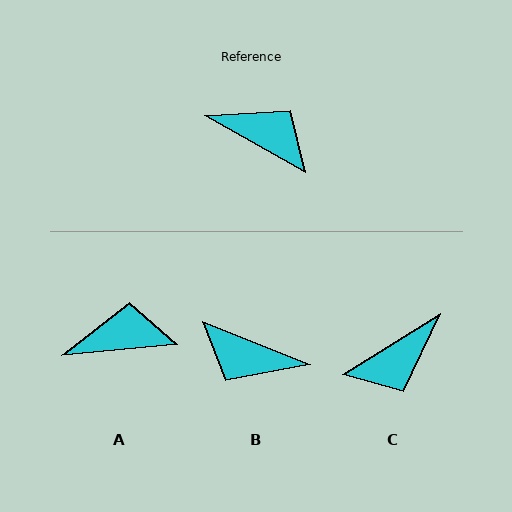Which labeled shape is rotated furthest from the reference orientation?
B, about 172 degrees away.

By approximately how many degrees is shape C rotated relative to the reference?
Approximately 118 degrees clockwise.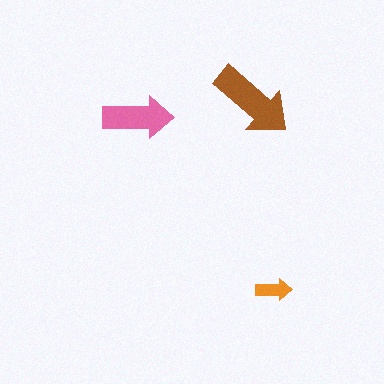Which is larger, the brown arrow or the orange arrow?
The brown one.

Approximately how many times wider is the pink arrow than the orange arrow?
About 2 times wider.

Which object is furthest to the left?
The pink arrow is leftmost.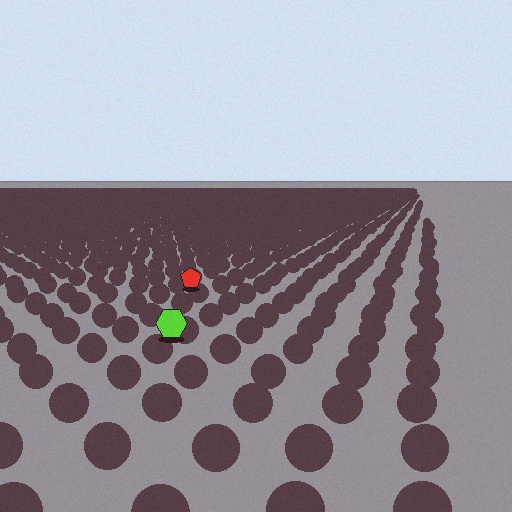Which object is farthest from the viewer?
The red pentagon is farthest from the viewer. It appears smaller and the ground texture around it is denser.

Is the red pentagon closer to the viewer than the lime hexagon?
No. The lime hexagon is closer — you can tell from the texture gradient: the ground texture is coarser near it.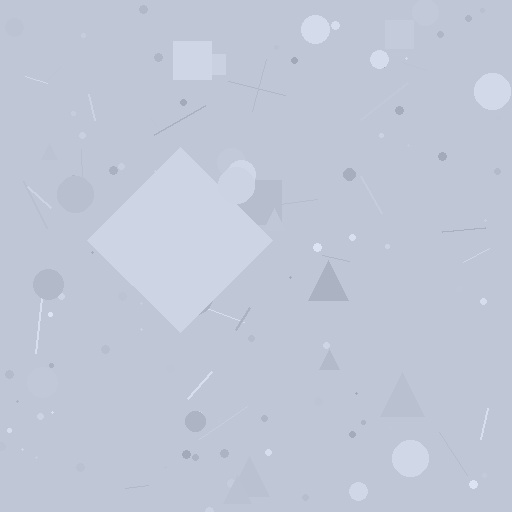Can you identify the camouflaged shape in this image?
The camouflaged shape is a diamond.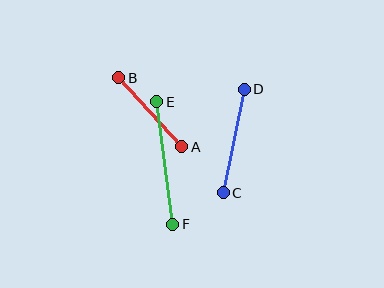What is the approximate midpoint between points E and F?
The midpoint is at approximately (165, 163) pixels.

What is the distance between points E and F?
The distance is approximately 124 pixels.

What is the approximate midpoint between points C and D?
The midpoint is at approximately (234, 141) pixels.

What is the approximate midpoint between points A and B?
The midpoint is at approximately (150, 112) pixels.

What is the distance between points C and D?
The distance is approximately 105 pixels.